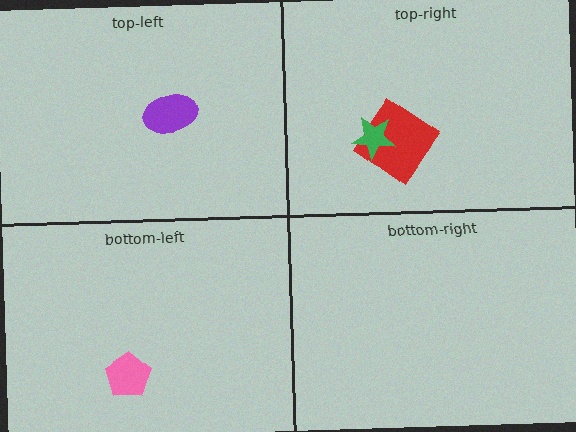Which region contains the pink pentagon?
The bottom-left region.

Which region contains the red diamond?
The top-right region.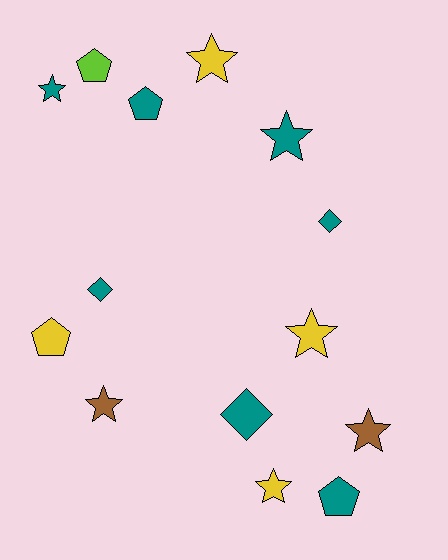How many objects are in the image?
There are 14 objects.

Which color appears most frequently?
Teal, with 7 objects.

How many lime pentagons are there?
There is 1 lime pentagon.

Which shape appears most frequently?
Star, with 7 objects.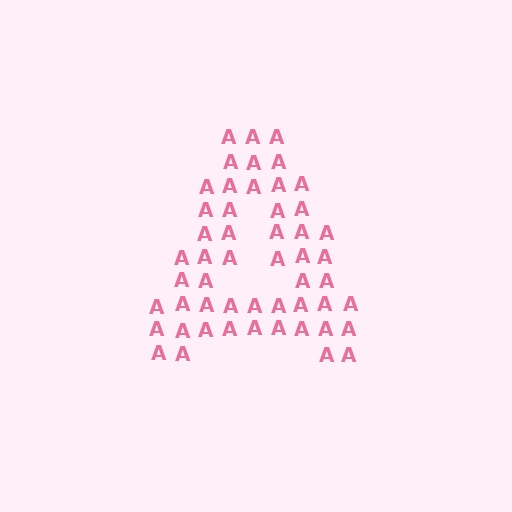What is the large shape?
The large shape is the letter A.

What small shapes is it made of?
It is made of small letter A's.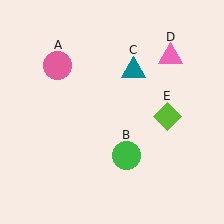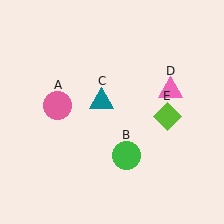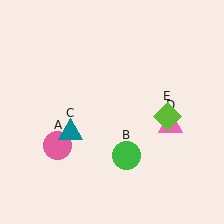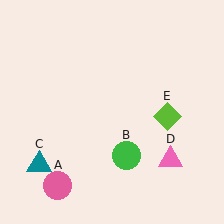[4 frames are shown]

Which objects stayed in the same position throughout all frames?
Green circle (object B) and lime diamond (object E) remained stationary.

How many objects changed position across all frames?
3 objects changed position: pink circle (object A), teal triangle (object C), pink triangle (object D).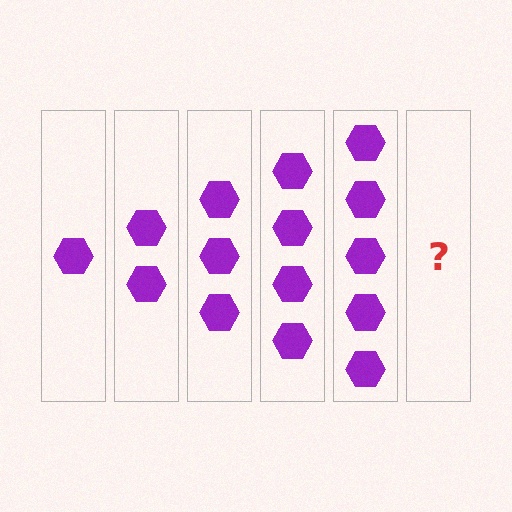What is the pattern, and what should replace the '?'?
The pattern is that each step adds one more hexagon. The '?' should be 6 hexagons.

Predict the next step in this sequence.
The next step is 6 hexagons.